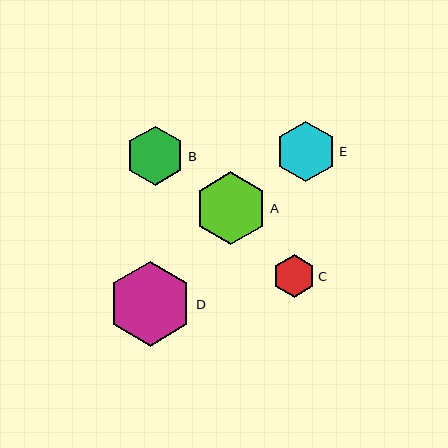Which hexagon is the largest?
Hexagon D is the largest with a size of approximately 85 pixels.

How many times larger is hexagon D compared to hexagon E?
Hexagon D is approximately 1.4 times the size of hexagon E.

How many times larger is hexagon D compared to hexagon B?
Hexagon D is approximately 1.4 times the size of hexagon B.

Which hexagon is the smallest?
Hexagon C is the smallest with a size of approximately 42 pixels.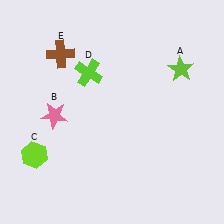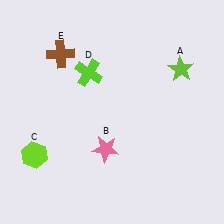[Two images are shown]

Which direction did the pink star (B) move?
The pink star (B) moved right.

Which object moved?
The pink star (B) moved right.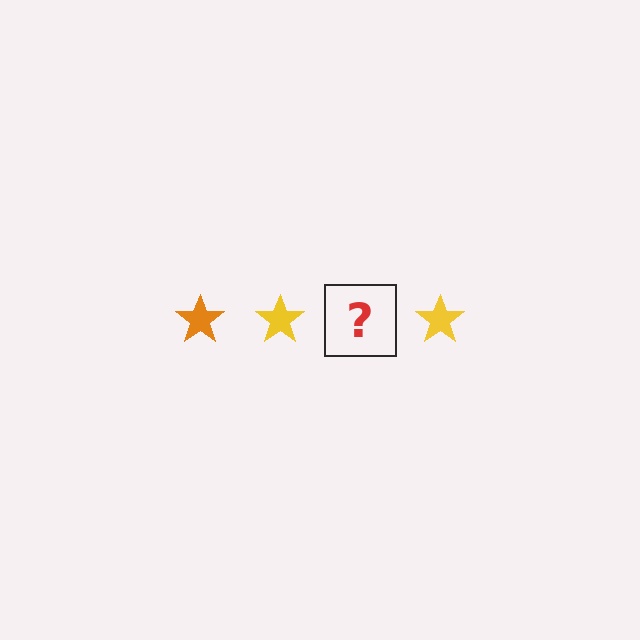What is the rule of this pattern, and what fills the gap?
The rule is that the pattern cycles through orange, yellow stars. The gap should be filled with an orange star.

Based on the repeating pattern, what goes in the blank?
The blank should be an orange star.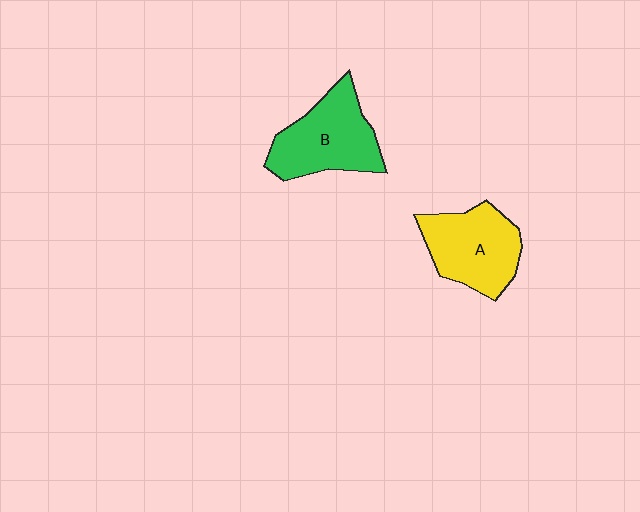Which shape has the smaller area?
Shape A (yellow).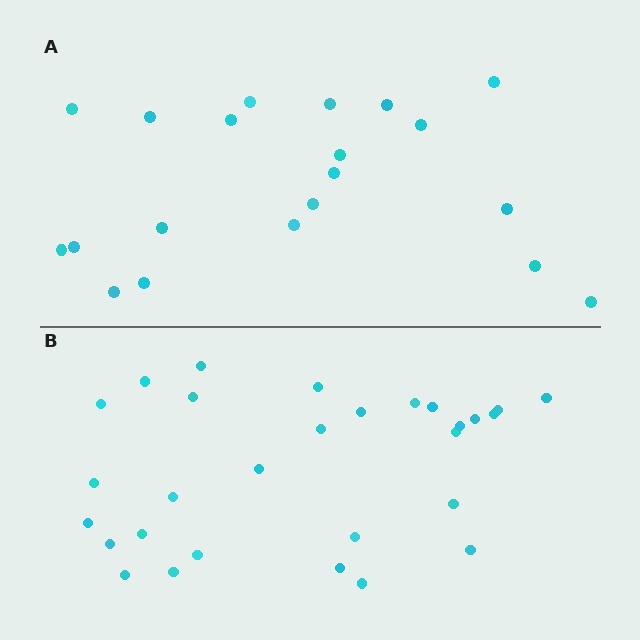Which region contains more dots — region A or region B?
Region B (the bottom region) has more dots.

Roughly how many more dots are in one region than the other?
Region B has roughly 8 or so more dots than region A.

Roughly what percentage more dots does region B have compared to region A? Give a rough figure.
About 45% more.